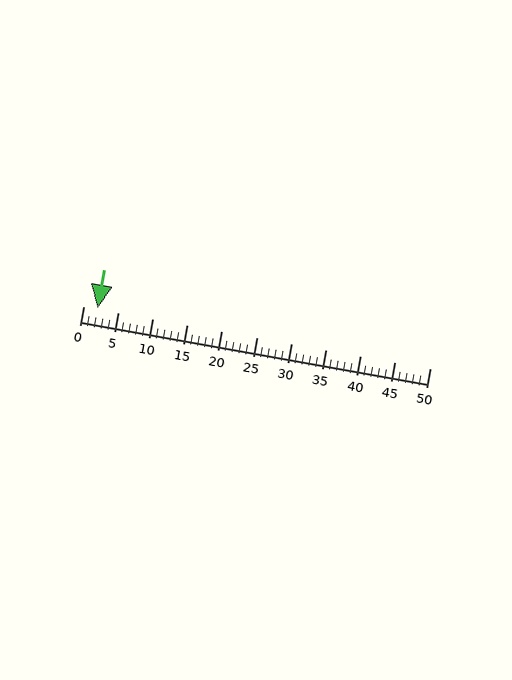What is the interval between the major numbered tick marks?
The major tick marks are spaced 5 units apart.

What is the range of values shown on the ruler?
The ruler shows values from 0 to 50.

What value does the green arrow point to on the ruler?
The green arrow points to approximately 2.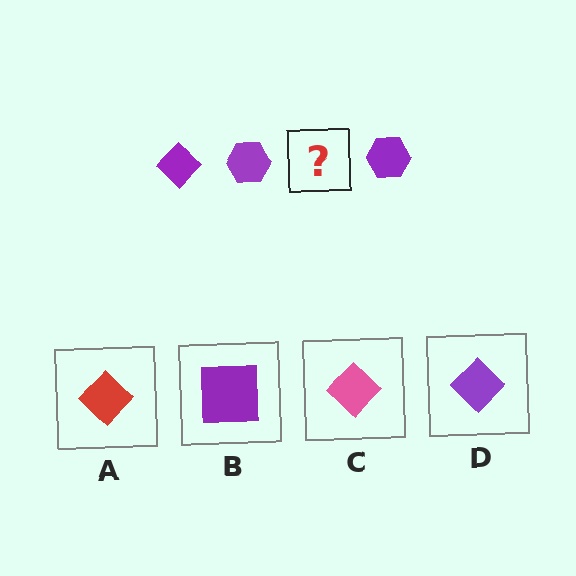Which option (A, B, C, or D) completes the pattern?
D.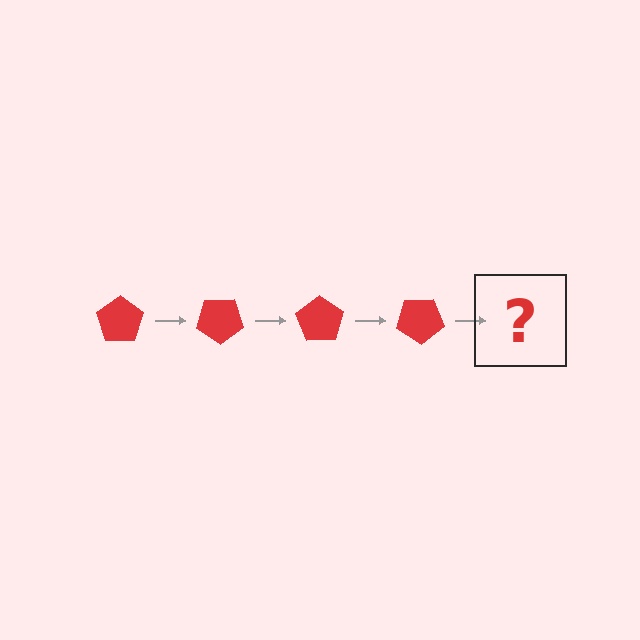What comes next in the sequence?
The next element should be a red pentagon rotated 140 degrees.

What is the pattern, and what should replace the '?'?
The pattern is that the pentagon rotates 35 degrees each step. The '?' should be a red pentagon rotated 140 degrees.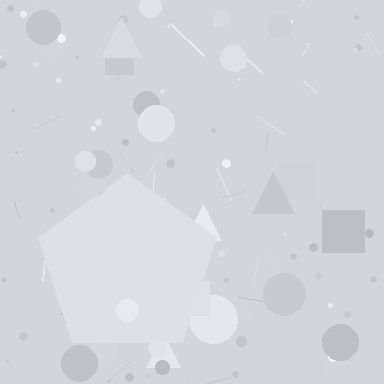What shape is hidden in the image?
A pentagon is hidden in the image.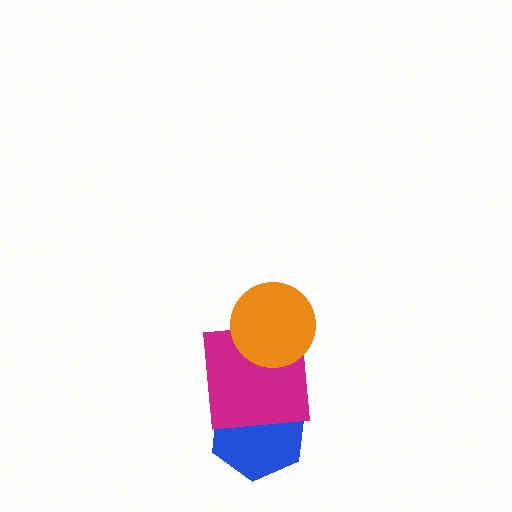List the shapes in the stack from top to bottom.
From top to bottom: the orange circle, the magenta square, the blue hexagon.